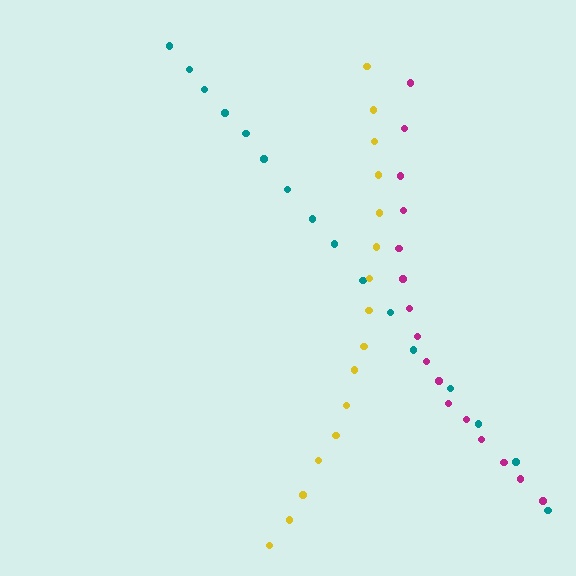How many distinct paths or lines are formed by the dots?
There are 3 distinct paths.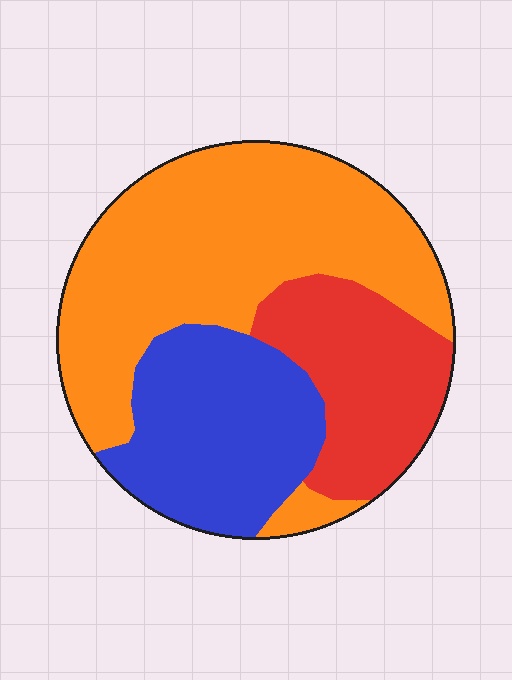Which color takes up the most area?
Orange, at roughly 50%.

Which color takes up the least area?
Red, at roughly 20%.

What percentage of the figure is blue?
Blue takes up between a sixth and a third of the figure.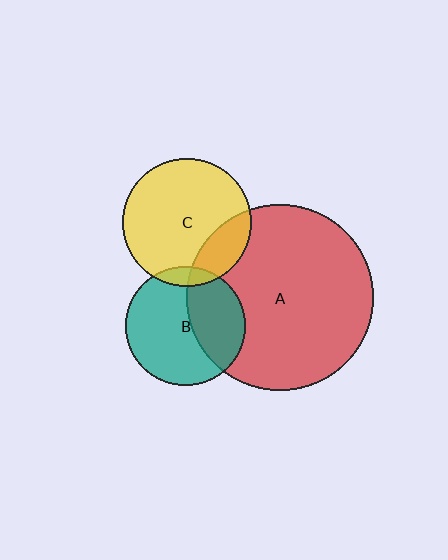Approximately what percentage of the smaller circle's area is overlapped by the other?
Approximately 20%.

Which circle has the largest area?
Circle A (red).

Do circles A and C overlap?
Yes.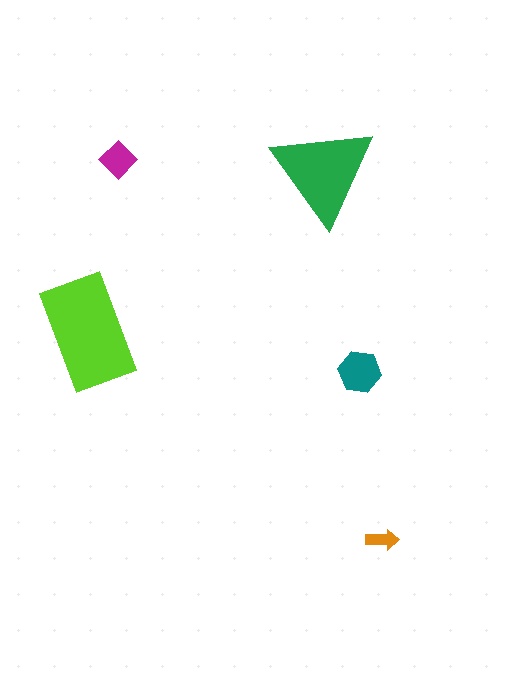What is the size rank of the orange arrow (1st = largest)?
5th.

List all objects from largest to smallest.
The lime rectangle, the green triangle, the teal hexagon, the magenta diamond, the orange arrow.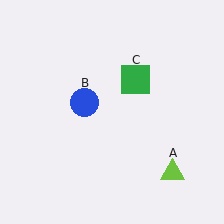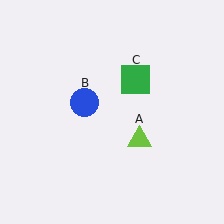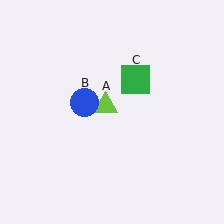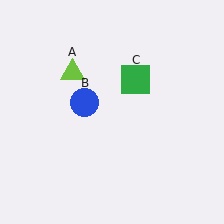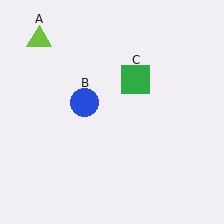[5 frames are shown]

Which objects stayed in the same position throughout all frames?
Blue circle (object B) and green square (object C) remained stationary.